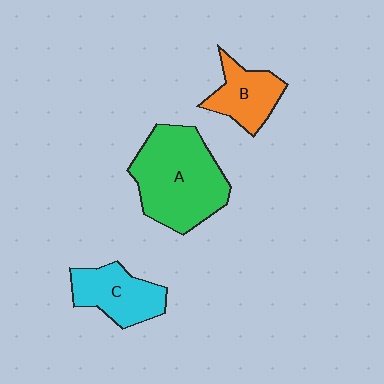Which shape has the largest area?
Shape A (green).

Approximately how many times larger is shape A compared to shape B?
Approximately 2.1 times.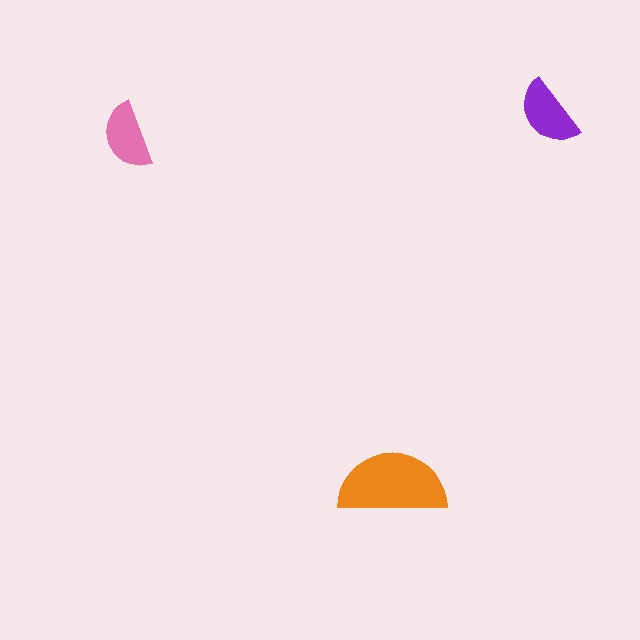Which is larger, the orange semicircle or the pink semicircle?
The orange one.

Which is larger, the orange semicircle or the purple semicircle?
The orange one.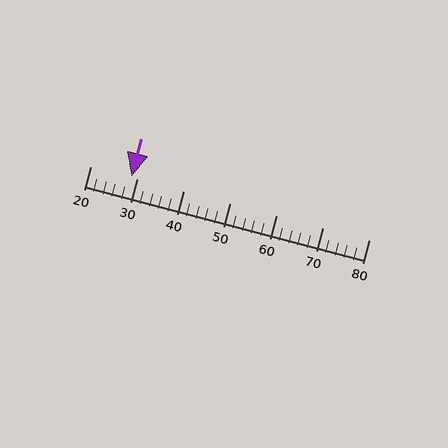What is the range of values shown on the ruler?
The ruler shows values from 20 to 80.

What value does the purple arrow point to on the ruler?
The purple arrow points to approximately 29.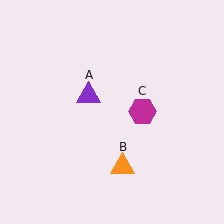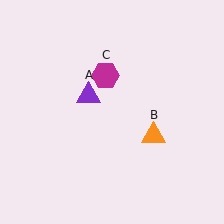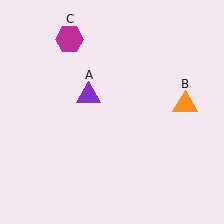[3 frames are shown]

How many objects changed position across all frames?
2 objects changed position: orange triangle (object B), magenta hexagon (object C).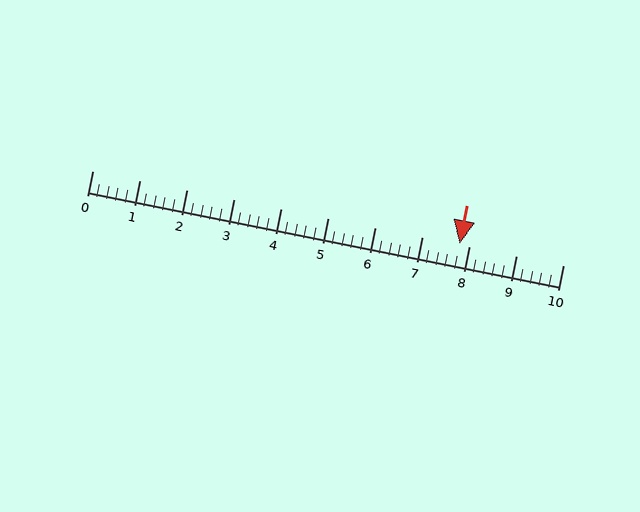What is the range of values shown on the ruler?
The ruler shows values from 0 to 10.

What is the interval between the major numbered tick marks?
The major tick marks are spaced 1 units apart.